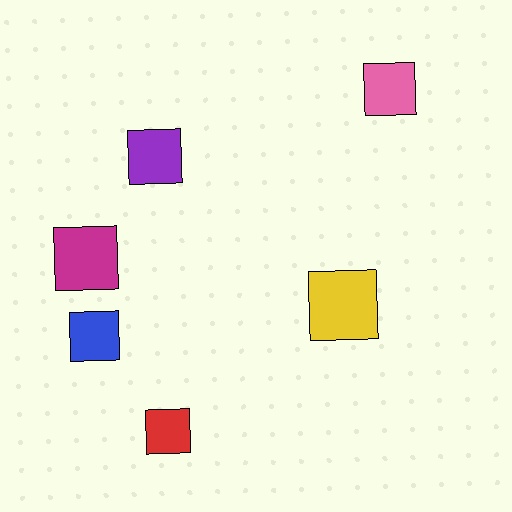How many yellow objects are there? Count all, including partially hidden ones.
There is 1 yellow object.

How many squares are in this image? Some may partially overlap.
There are 6 squares.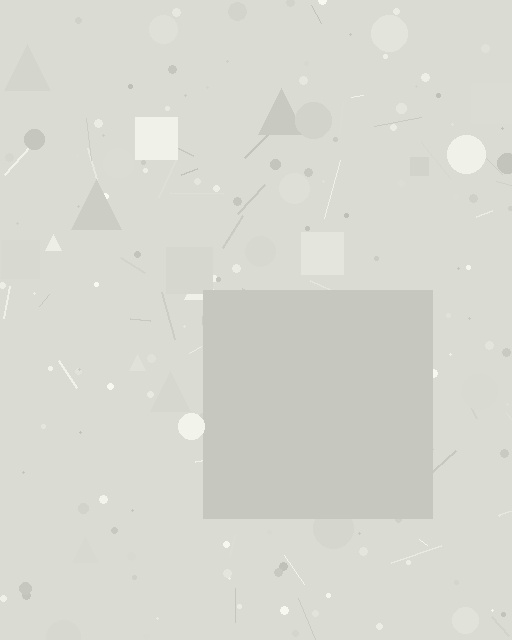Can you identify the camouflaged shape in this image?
The camouflaged shape is a square.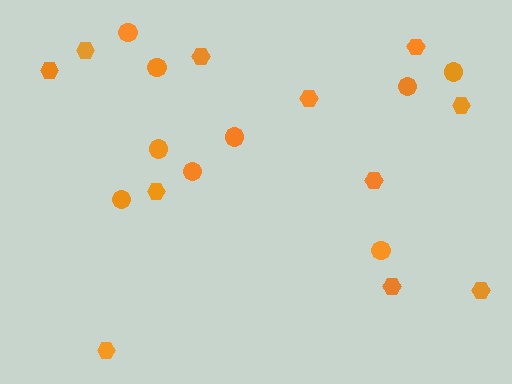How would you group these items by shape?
There are 2 groups: one group of circles (9) and one group of hexagons (11).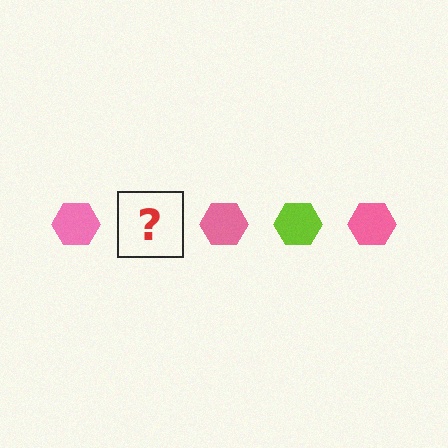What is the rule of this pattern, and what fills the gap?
The rule is that the pattern cycles through pink, lime hexagons. The gap should be filled with a lime hexagon.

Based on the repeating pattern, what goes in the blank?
The blank should be a lime hexagon.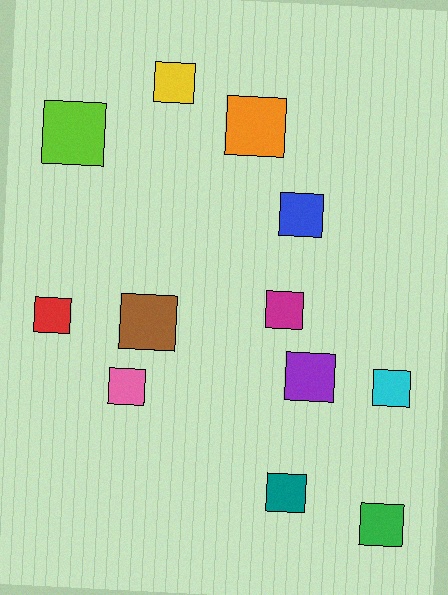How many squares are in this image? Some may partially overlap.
There are 12 squares.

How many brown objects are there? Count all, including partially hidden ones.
There is 1 brown object.